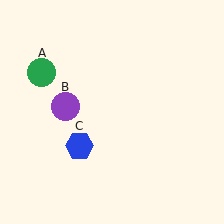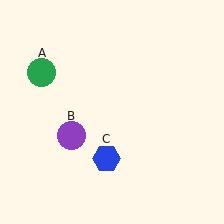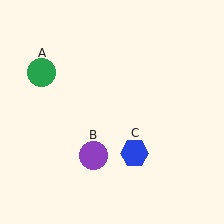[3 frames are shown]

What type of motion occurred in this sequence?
The purple circle (object B), blue hexagon (object C) rotated counterclockwise around the center of the scene.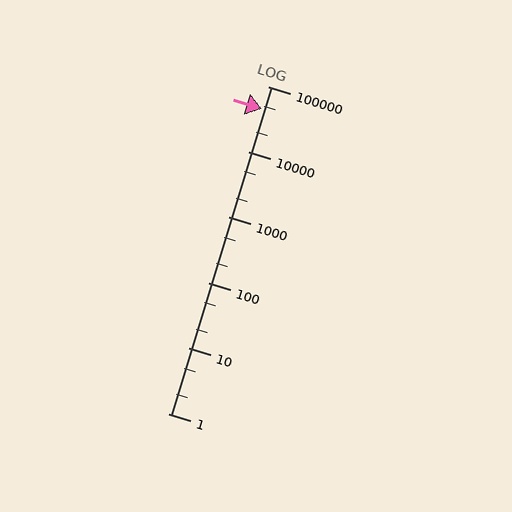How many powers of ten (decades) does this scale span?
The scale spans 5 decades, from 1 to 100000.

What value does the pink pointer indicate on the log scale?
The pointer indicates approximately 46000.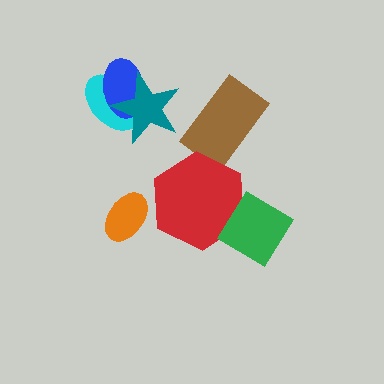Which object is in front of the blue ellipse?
The teal star is in front of the blue ellipse.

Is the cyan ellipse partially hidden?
Yes, it is partially covered by another shape.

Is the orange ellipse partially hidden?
No, no other shape covers it.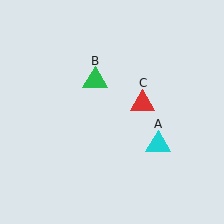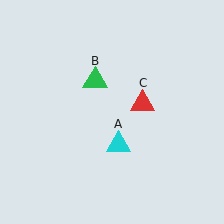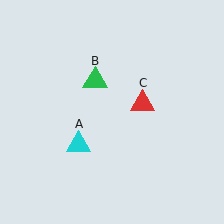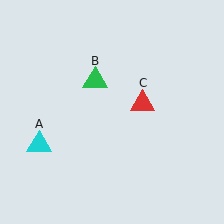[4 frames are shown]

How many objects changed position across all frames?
1 object changed position: cyan triangle (object A).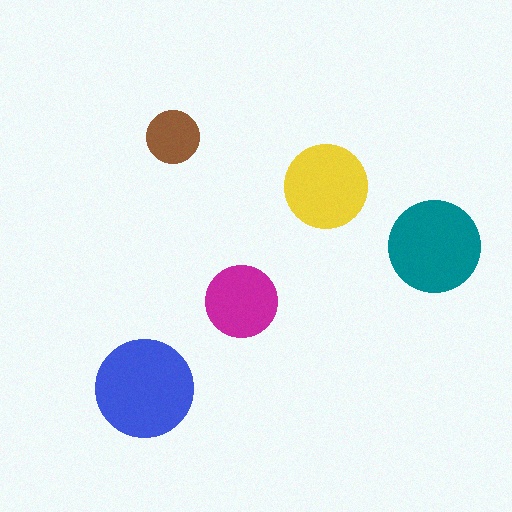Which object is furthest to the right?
The teal circle is rightmost.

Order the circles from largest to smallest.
the blue one, the teal one, the yellow one, the magenta one, the brown one.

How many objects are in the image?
There are 5 objects in the image.